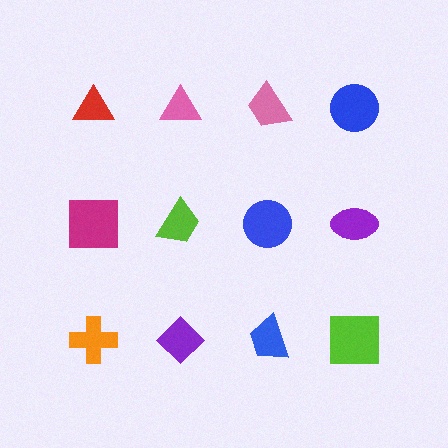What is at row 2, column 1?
A magenta square.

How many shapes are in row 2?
4 shapes.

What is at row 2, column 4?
A purple ellipse.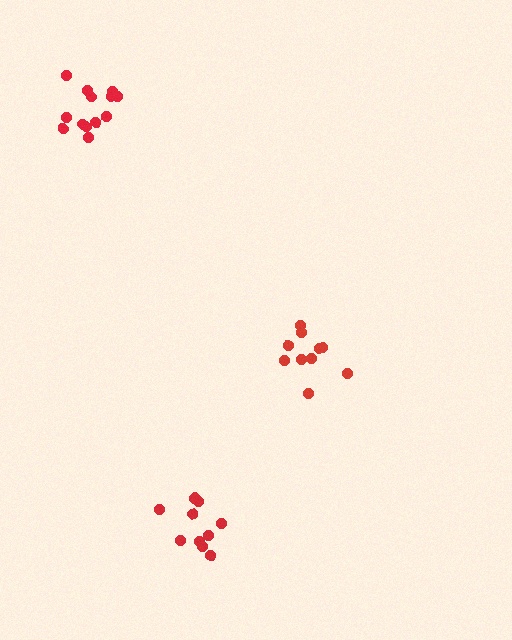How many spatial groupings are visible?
There are 3 spatial groupings.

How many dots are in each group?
Group 1: 10 dots, Group 2: 10 dots, Group 3: 13 dots (33 total).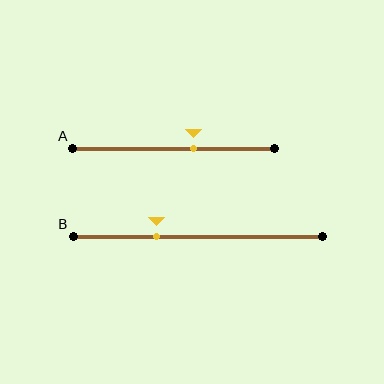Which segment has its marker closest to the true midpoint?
Segment A has its marker closest to the true midpoint.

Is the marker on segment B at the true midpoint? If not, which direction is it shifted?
No, the marker on segment B is shifted to the left by about 17% of the segment length.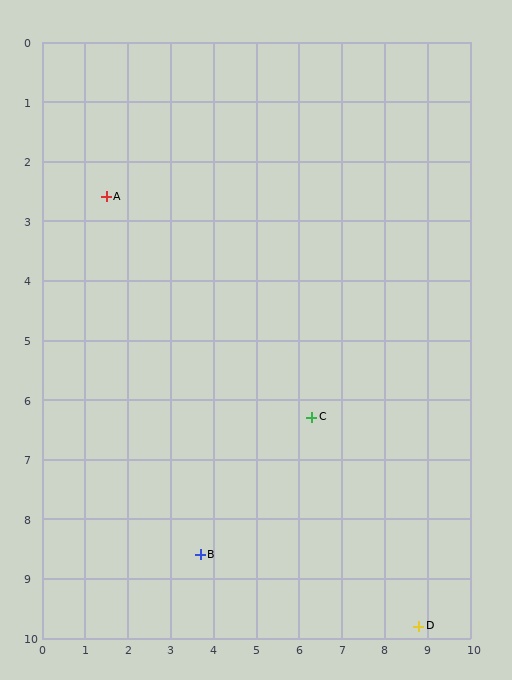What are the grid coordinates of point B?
Point B is at approximately (3.7, 8.6).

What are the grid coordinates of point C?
Point C is at approximately (6.3, 6.3).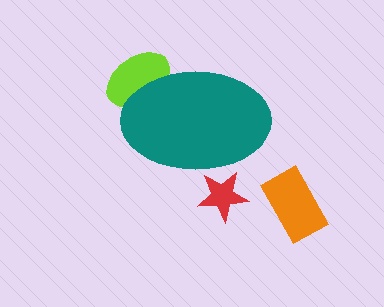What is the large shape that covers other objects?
A teal ellipse.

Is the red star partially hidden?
Yes, the red star is partially hidden behind the teal ellipse.